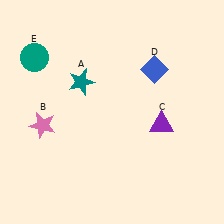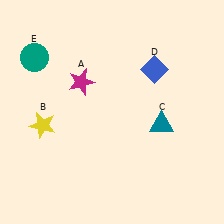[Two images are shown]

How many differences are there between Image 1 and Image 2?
There are 3 differences between the two images.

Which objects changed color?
A changed from teal to magenta. B changed from pink to yellow. C changed from purple to teal.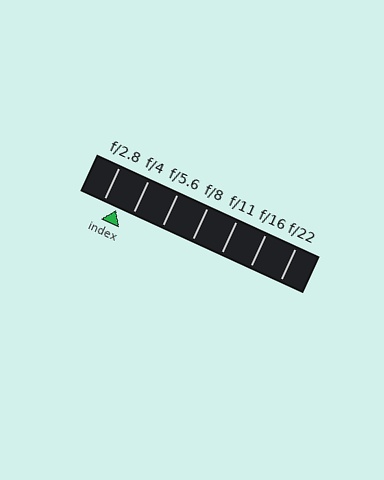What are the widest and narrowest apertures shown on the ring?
The widest aperture shown is f/2.8 and the narrowest is f/22.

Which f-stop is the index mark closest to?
The index mark is closest to f/2.8.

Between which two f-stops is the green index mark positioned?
The index mark is between f/2.8 and f/4.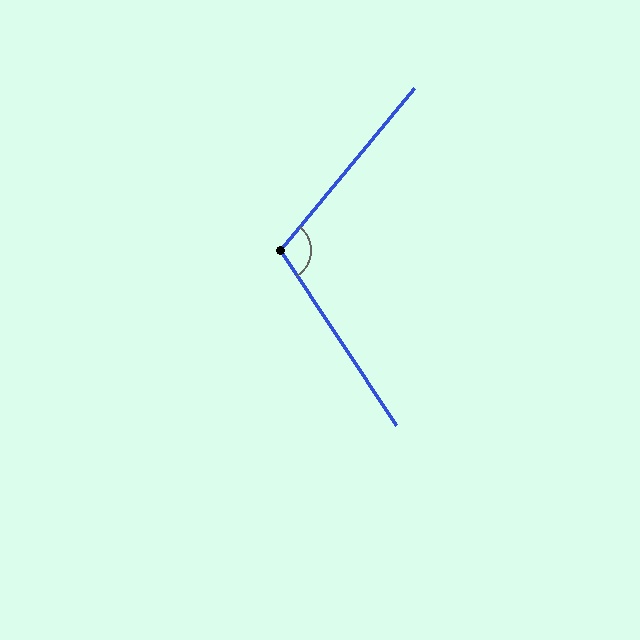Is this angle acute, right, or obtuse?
It is obtuse.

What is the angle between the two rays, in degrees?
Approximately 107 degrees.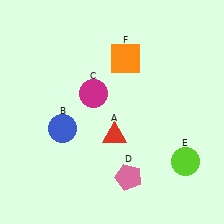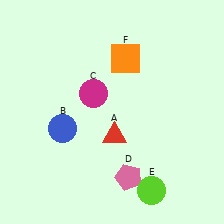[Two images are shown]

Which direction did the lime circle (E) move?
The lime circle (E) moved left.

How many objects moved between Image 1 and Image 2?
1 object moved between the two images.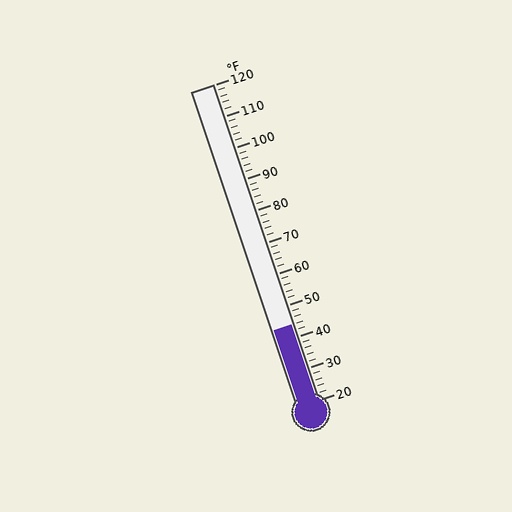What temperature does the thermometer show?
The thermometer shows approximately 44°F.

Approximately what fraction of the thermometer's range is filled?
The thermometer is filled to approximately 25% of its range.